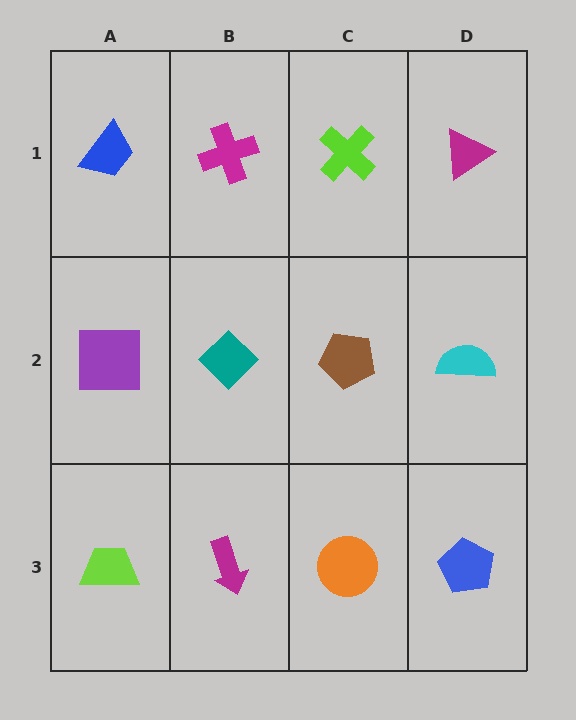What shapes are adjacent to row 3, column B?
A teal diamond (row 2, column B), a lime trapezoid (row 3, column A), an orange circle (row 3, column C).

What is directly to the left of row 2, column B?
A purple square.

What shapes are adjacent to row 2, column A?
A blue trapezoid (row 1, column A), a lime trapezoid (row 3, column A), a teal diamond (row 2, column B).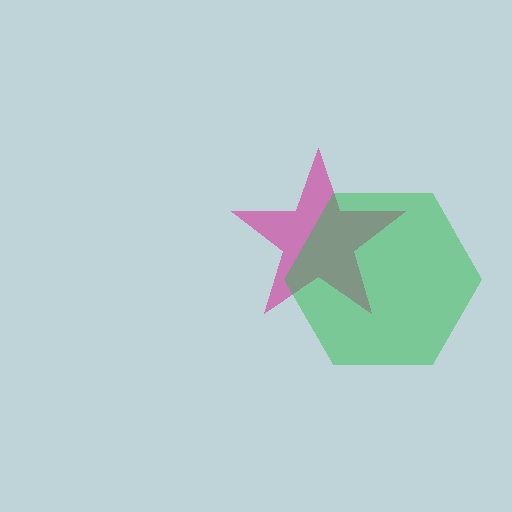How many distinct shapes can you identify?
There are 2 distinct shapes: a magenta star, a green hexagon.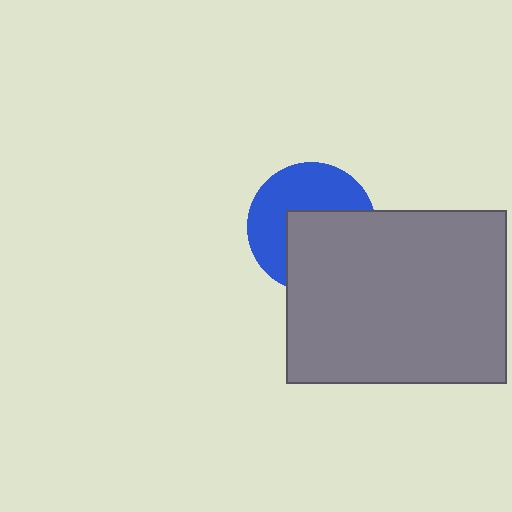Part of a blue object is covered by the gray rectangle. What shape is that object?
It is a circle.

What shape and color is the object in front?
The object in front is a gray rectangle.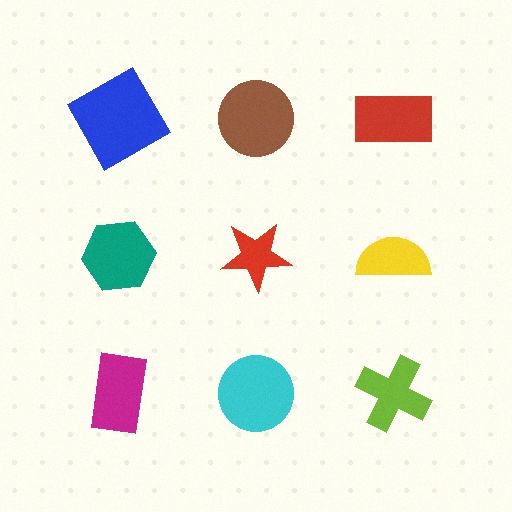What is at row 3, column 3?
A lime cross.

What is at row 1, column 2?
A brown circle.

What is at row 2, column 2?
A red star.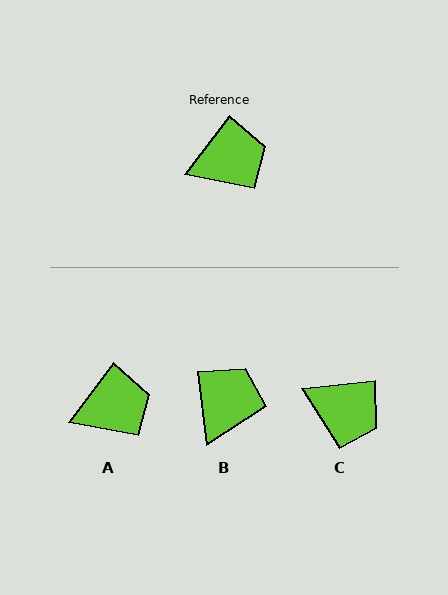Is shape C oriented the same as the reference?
No, it is off by about 47 degrees.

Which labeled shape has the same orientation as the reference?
A.